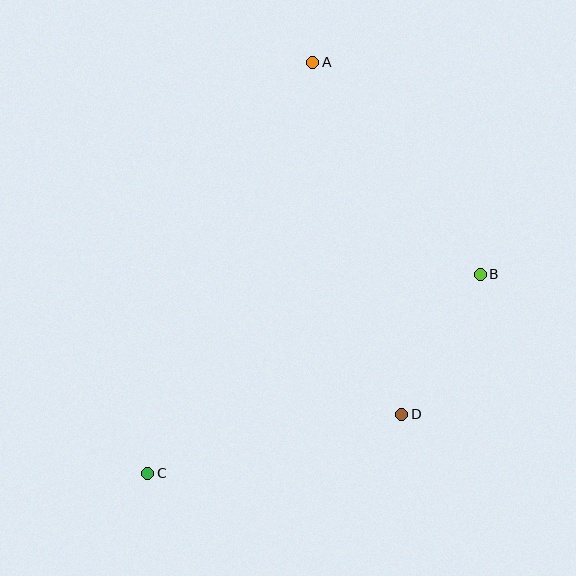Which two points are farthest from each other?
Points A and C are farthest from each other.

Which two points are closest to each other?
Points B and D are closest to each other.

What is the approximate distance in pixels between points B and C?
The distance between B and C is approximately 388 pixels.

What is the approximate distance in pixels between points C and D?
The distance between C and D is approximately 260 pixels.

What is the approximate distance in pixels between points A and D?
The distance between A and D is approximately 363 pixels.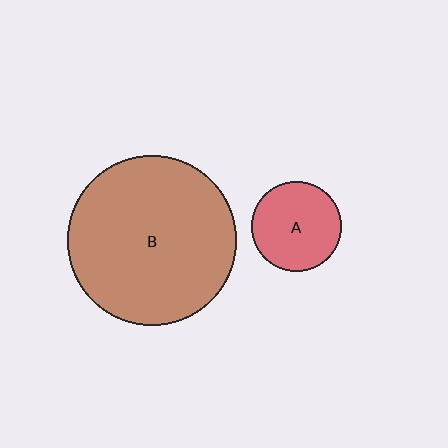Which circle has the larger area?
Circle B (brown).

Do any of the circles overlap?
No, none of the circles overlap.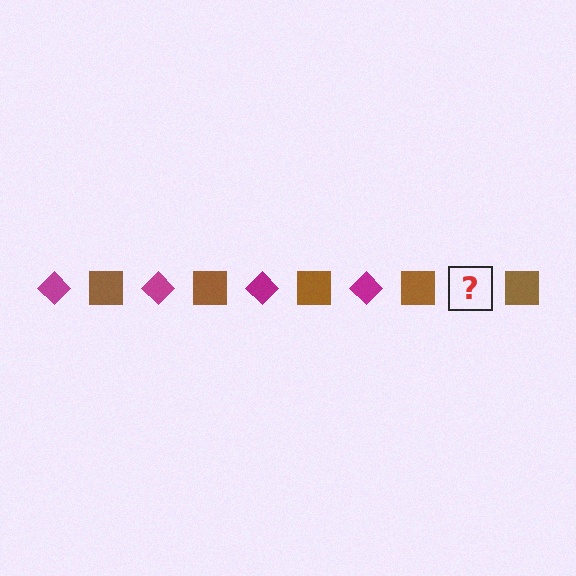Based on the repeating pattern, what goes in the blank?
The blank should be a magenta diamond.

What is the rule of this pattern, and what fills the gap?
The rule is that the pattern alternates between magenta diamond and brown square. The gap should be filled with a magenta diamond.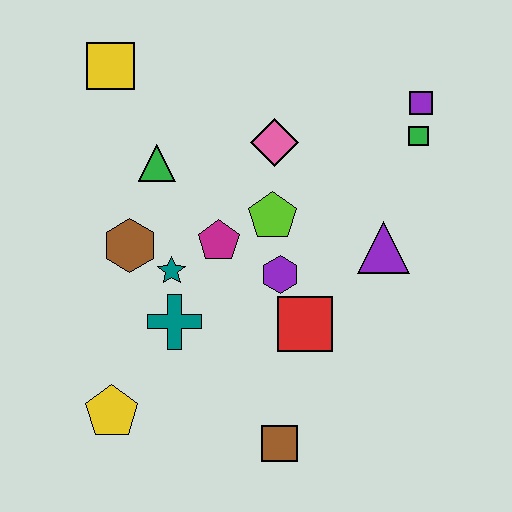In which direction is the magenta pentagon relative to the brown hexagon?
The magenta pentagon is to the right of the brown hexagon.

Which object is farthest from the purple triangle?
The yellow square is farthest from the purple triangle.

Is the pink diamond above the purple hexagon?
Yes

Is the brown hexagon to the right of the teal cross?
No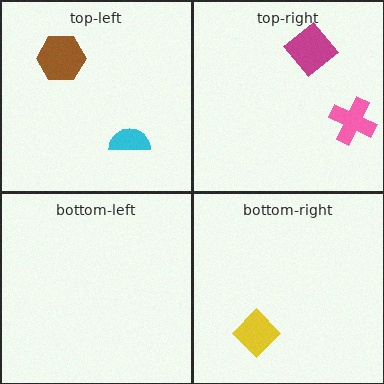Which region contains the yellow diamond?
The bottom-right region.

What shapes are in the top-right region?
The pink cross, the magenta diamond.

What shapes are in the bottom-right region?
The yellow diamond.